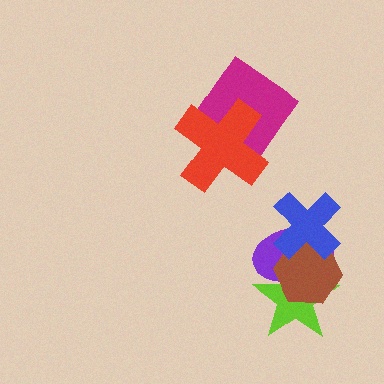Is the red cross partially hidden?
No, no other shape covers it.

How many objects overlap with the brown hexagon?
3 objects overlap with the brown hexagon.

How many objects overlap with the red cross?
1 object overlaps with the red cross.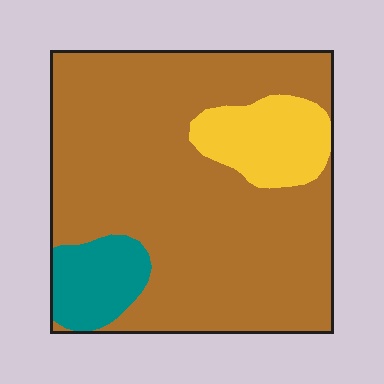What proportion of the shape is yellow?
Yellow covers about 10% of the shape.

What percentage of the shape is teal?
Teal takes up less than a sixth of the shape.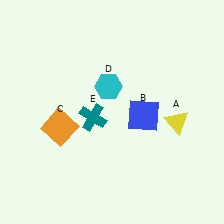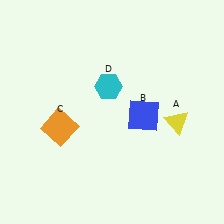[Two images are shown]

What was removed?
The teal cross (E) was removed in Image 2.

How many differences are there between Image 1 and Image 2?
There is 1 difference between the two images.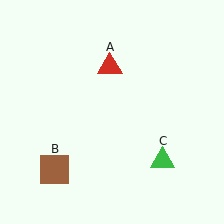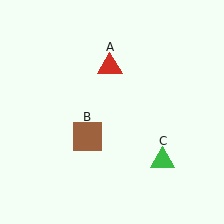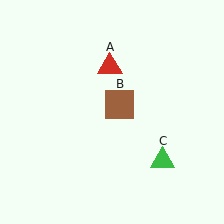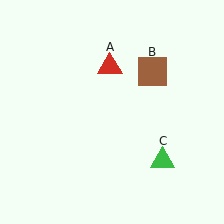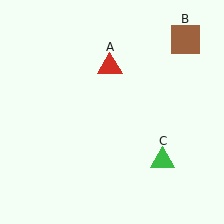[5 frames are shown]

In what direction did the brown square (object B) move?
The brown square (object B) moved up and to the right.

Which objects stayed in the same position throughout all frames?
Red triangle (object A) and green triangle (object C) remained stationary.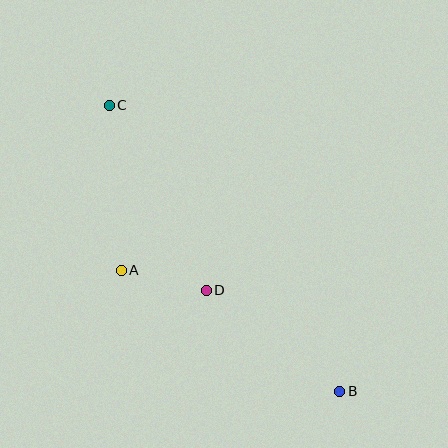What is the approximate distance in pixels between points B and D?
The distance between B and D is approximately 167 pixels.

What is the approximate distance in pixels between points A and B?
The distance between A and B is approximately 250 pixels.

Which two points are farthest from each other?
Points B and C are farthest from each other.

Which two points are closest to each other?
Points A and D are closest to each other.